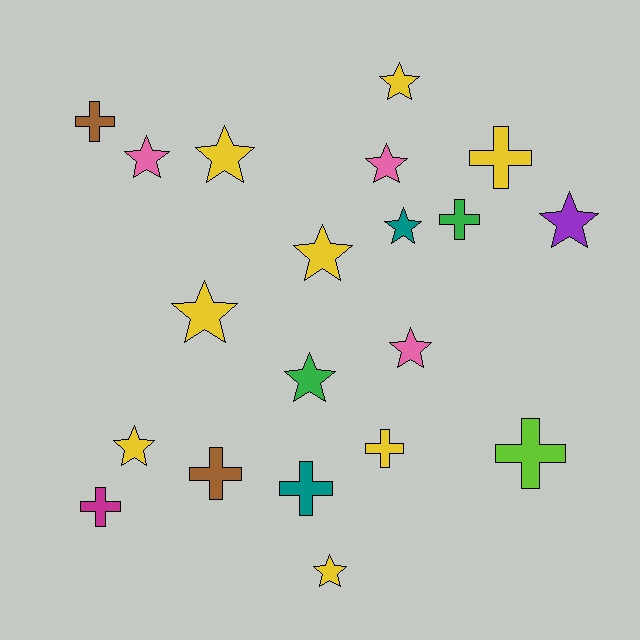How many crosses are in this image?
There are 8 crosses.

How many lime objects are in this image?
There is 1 lime object.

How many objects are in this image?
There are 20 objects.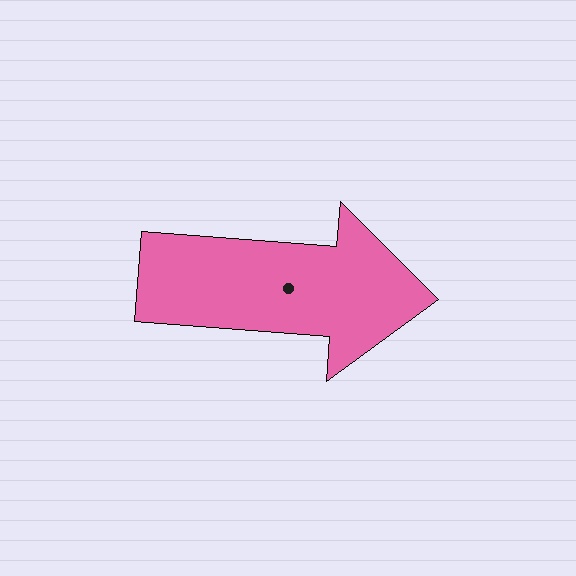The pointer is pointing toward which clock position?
Roughly 3 o'clock.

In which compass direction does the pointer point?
East.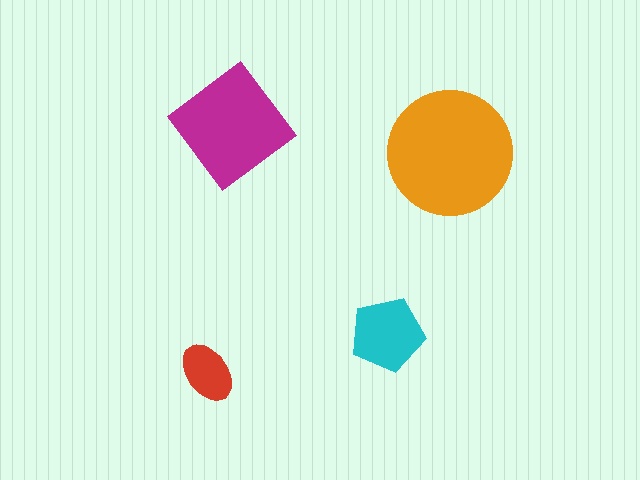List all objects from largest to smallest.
The orange circle, the magenta diamond, the cyan pentagon, the red ellipse.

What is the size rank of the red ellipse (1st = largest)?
4th.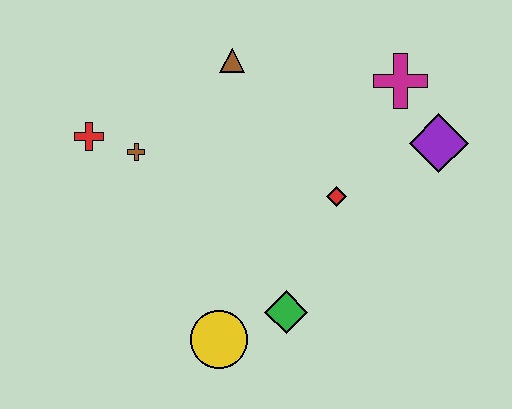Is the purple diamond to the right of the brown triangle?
Yes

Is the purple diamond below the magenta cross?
Yes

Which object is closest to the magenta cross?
The purple diamond is closest to the magenta cross.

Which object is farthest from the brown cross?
The purple diamond is farthest from the brown cross.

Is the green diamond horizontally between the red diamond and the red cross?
Yes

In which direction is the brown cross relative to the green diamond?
The brown cross is above the green diamond.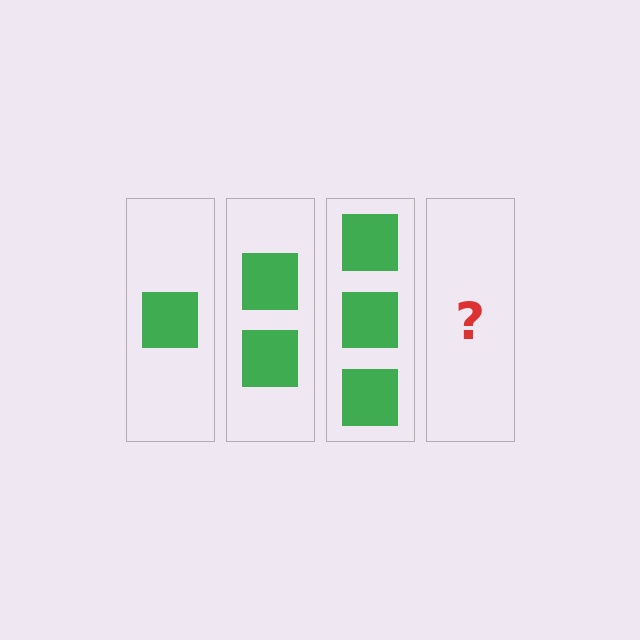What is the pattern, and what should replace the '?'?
The pattern is that each step adds one more square. The '?' should be 4 squares.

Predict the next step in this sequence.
The next step is 4 squares.